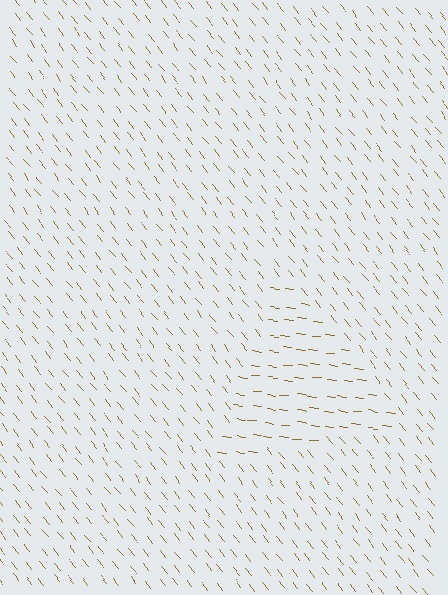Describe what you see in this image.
The image is filled with small brown line segments. A triangle region in the image has lines oriented differently from the surrounding lines, creating a visible texture boundary.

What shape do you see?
I see a triangle.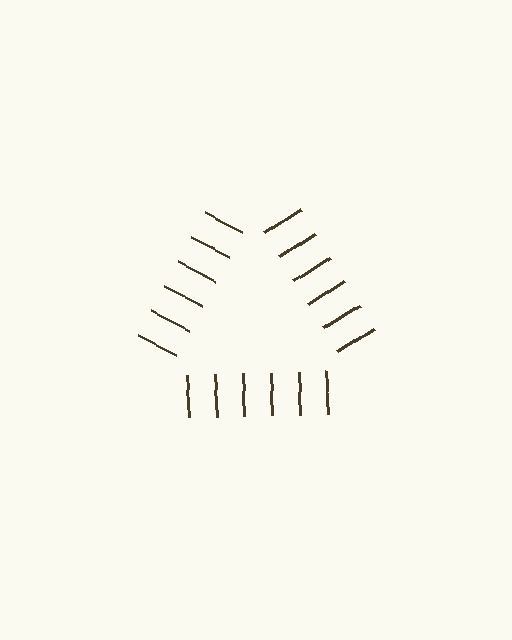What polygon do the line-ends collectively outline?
An illusory triangle — the line segments terminate on its edges but no continuous stroke is drawn.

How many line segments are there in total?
18 — 6 along each of the 3 edges.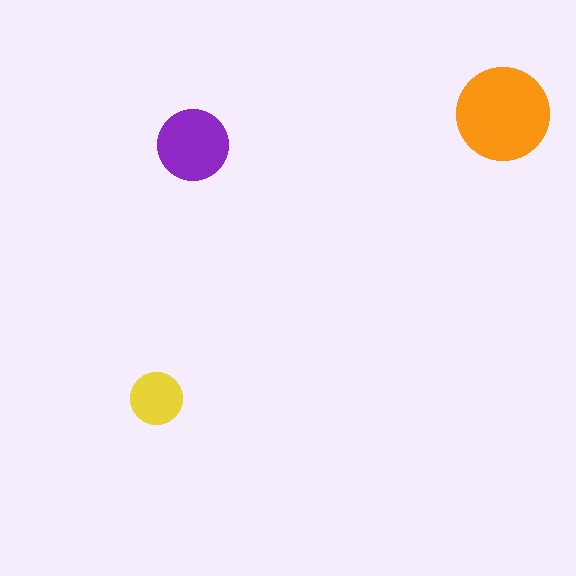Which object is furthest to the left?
The yellow circle is leftmost.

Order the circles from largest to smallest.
the orange one, the purple one, the yellow one.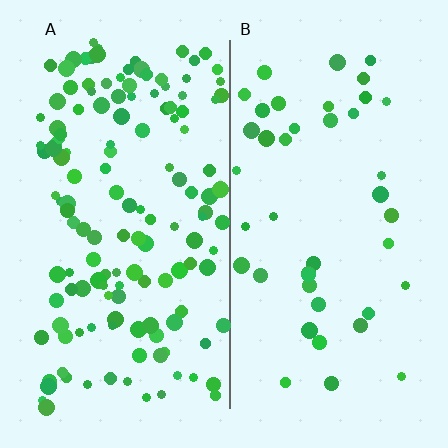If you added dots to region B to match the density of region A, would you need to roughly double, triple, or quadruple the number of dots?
Approximately triple.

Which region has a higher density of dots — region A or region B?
A (the left).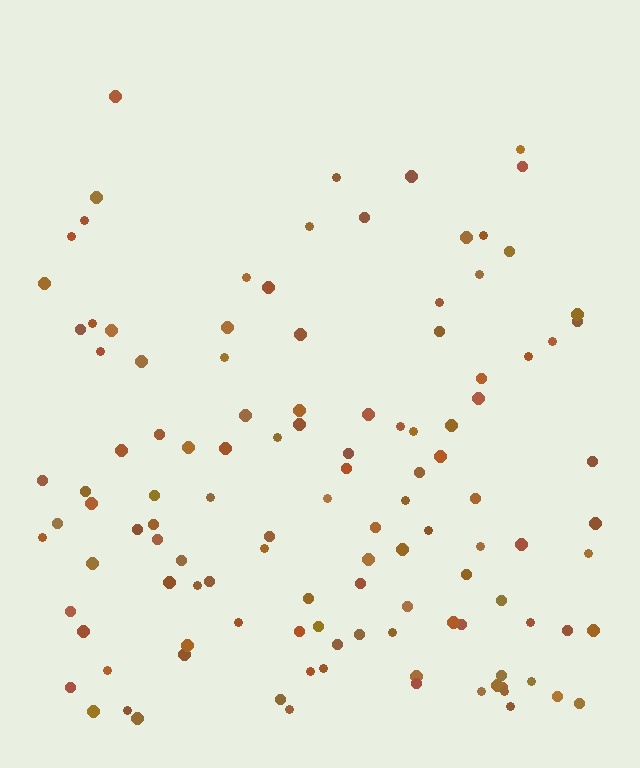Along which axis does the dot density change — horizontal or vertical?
Vertical.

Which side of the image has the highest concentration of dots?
The bottom.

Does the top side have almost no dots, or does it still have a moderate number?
Still a moderate number, just noticeably fewer than the bottom.